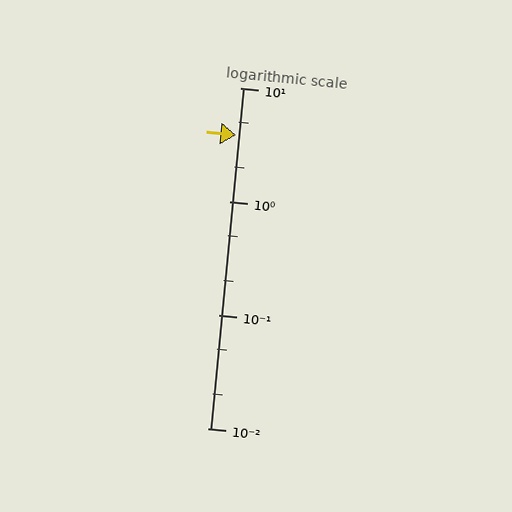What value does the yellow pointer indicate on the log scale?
The pointer indicates approximately 3.8.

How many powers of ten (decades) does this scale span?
The scale spans 3 decades, from 0.01 to 10.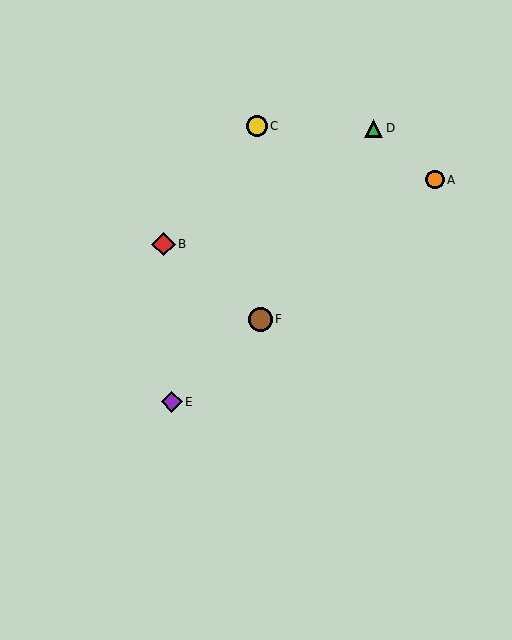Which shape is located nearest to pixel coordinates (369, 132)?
The green triangle (labeled D) at (374, 128) is nearest to that location.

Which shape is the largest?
The brown circle (labeled F) is the largest.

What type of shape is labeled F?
Shape F is a brown circle.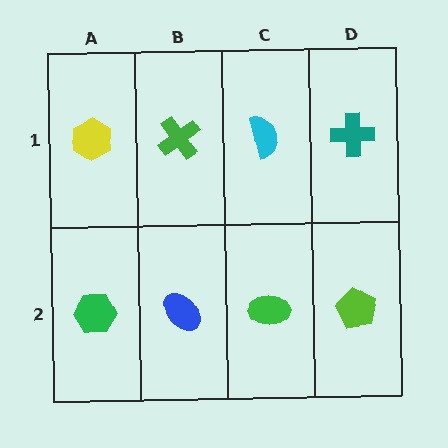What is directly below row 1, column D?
A lime pentagon.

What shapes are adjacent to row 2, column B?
A green cross (row 1, column B), a green hexagon (row 2, column A), a green ellipse (row 2, column C).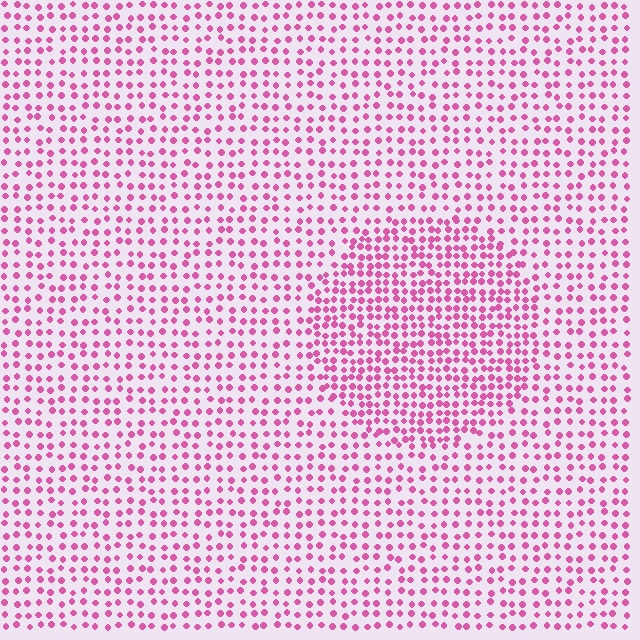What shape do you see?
I see a circle.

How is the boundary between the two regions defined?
The boundary is defined by a change in element density (approximately 1.7x ratio). All elements are the same color, size, and shape.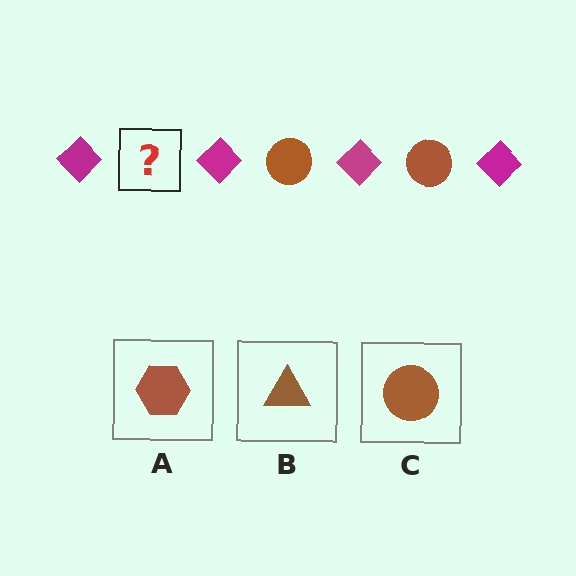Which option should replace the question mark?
Option C.